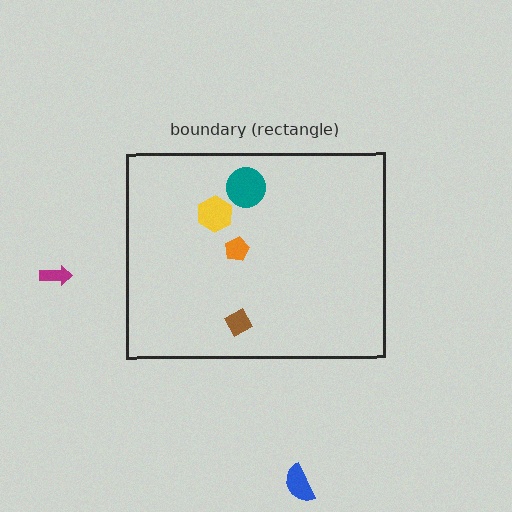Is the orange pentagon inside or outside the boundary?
Inside.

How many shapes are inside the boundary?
4 inside, 2 outside.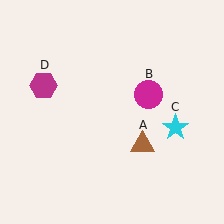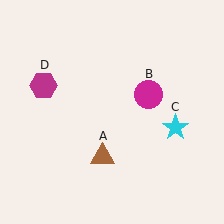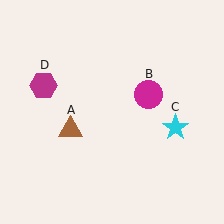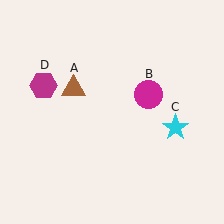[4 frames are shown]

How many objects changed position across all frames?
1 object changed position: brown triangle (object A).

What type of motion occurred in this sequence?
The brown triangle (object A) rotated clockwise around the center of the scene.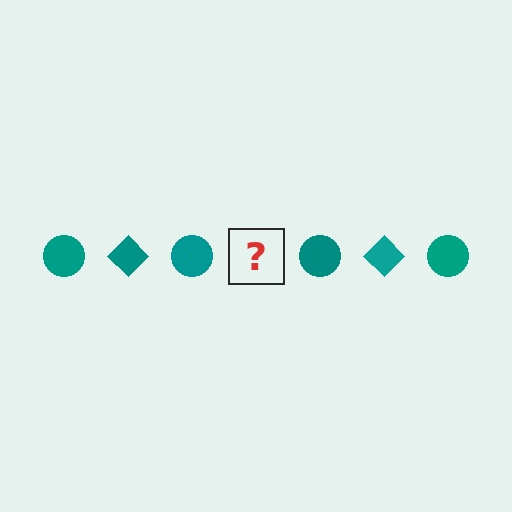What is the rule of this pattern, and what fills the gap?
The rule is that the pattern cycles through circle, diamond shapes in teal. The gap should be filled with a teal diamond.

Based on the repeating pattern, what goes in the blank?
The blank should be a teal diamond.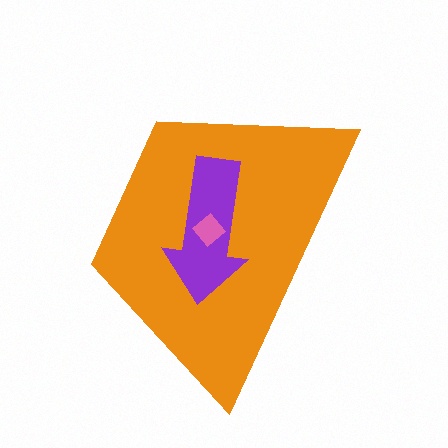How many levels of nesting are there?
3.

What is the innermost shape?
The pink diamond.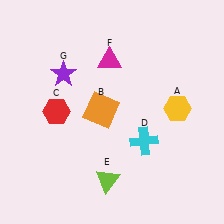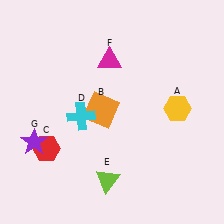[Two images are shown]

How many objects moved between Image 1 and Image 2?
3 objects moved between the two images.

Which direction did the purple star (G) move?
The purple star (G) moved down.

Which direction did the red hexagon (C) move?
The red hexagon (C) moved down.